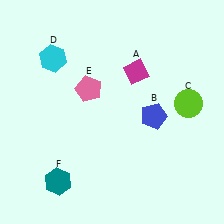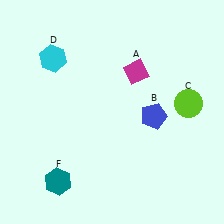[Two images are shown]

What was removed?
The pink pentagon (E) was removed in Image 2.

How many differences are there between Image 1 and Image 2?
There is 1 difference between the two images.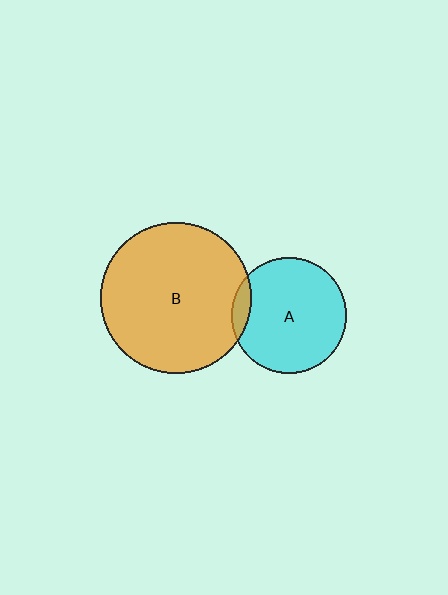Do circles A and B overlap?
Yes.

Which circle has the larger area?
Circle B (orange).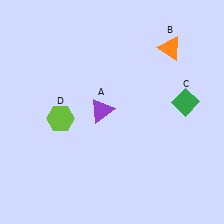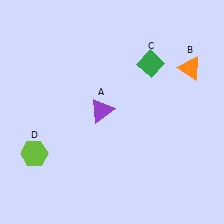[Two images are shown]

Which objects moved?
The objects that moved are: the orange triangle (B), the green diamond (C), the lime hexagon (D).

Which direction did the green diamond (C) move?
The green diamond (C) moved up.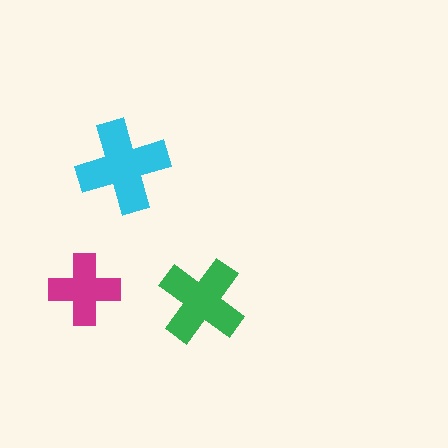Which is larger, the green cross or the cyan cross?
The cyan one.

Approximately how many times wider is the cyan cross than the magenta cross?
About 1.5 times wider.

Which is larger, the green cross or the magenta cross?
The green one.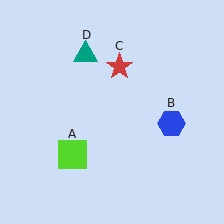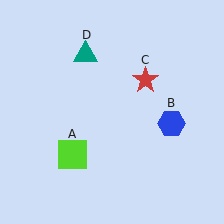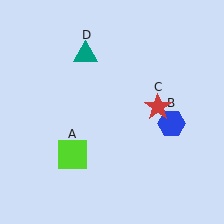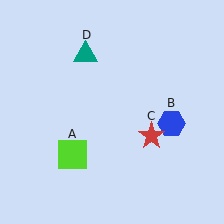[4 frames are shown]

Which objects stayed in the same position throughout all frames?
Lime square (object A) and blue hexagon (object B) and teal triangle (object D) remained stationary.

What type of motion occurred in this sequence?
The red star (object C) rotated clockwise around the center of the scene.